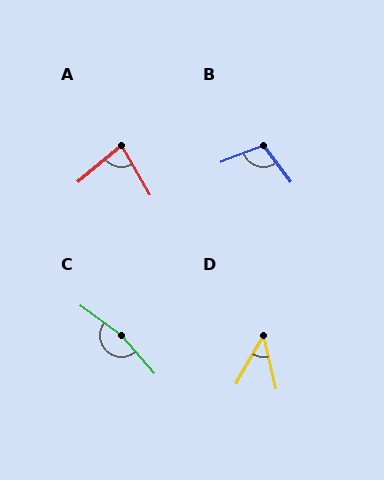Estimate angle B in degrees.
Approximately 106 degrees.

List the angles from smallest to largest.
D (43°), A (80°), B (106°), C (167°).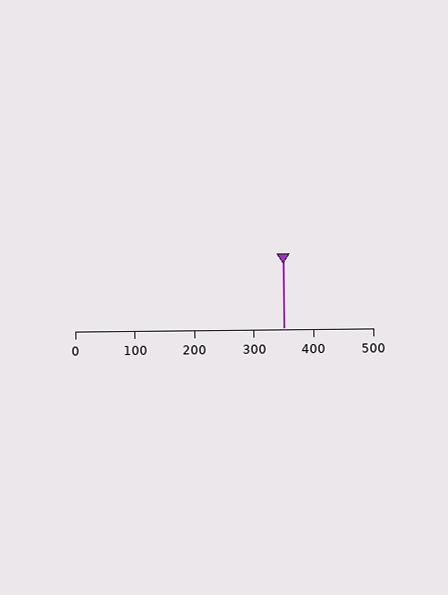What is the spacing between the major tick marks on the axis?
The major ticks are spaced 100 apart.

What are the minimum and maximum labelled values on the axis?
The axis runs from 0 to 500.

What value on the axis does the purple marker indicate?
The marker indicates approximately 350.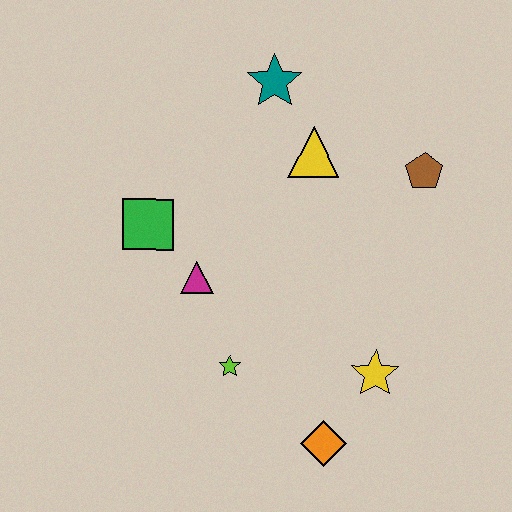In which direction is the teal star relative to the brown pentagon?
The teal star is to the left of the brown pentagon.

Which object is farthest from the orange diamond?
The teal star is farthest from the orange diamond.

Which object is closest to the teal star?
The yellow triangle is closest to the teal star.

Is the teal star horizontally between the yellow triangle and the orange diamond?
No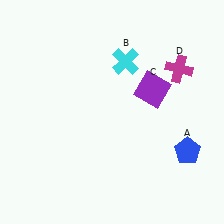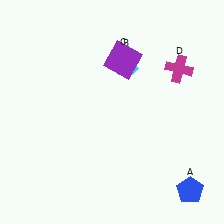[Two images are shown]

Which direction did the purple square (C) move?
The purple square (C) moved up.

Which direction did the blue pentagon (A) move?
The blue pentagon (A) moved down.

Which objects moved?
The objects that moved are: the blue pentagon (A), the purple square (C).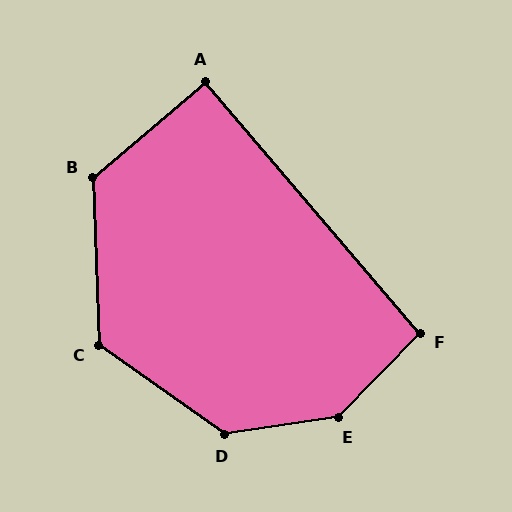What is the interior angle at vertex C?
Approximately 127 degrees (obtuse).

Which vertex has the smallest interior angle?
A, at approximately 90 degrees.